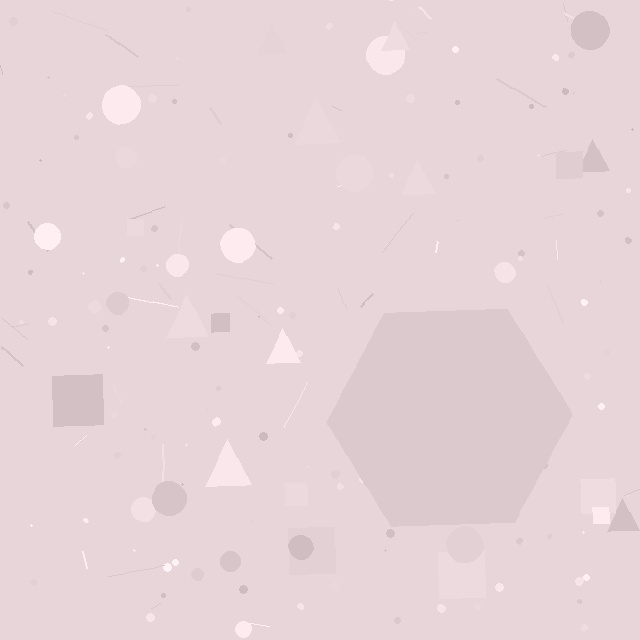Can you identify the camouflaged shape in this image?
The camouflaged shape is a hexagon.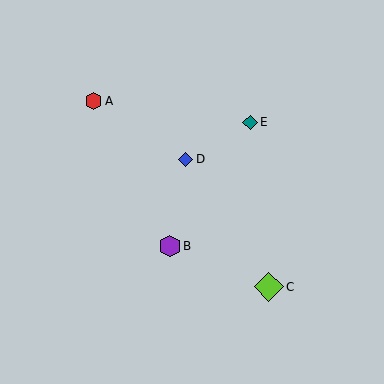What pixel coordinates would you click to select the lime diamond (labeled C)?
Click at (269, 287) to select the lime diamond C.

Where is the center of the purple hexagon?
The center of the purple hexagon is at (170, 246).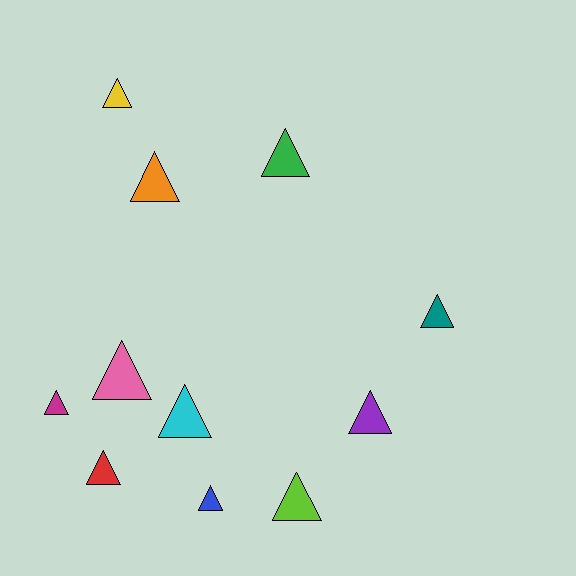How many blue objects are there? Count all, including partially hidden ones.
There is 1 blue object.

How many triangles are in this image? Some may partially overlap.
There are 11 triangles.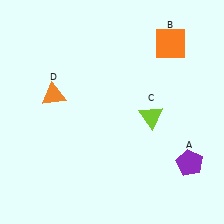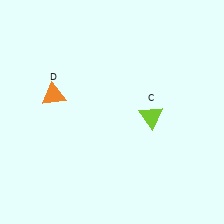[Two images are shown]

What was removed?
The purple pentagon (A), the orange square (B) were removed in Image 2.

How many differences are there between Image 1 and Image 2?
There are 2 differences between the two images.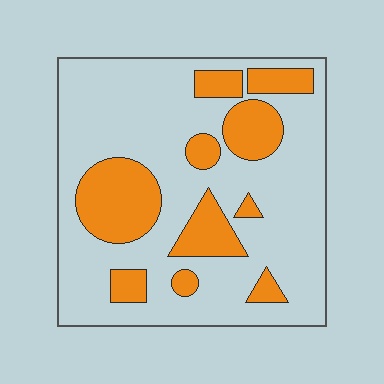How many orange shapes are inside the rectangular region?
10.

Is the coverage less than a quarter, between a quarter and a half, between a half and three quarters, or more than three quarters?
Between a quarter and a half.